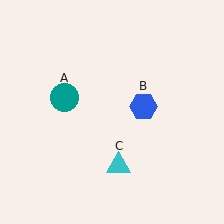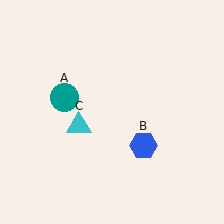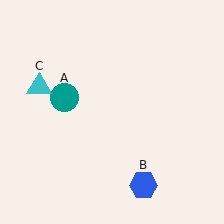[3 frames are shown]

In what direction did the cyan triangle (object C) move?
The cyan triangle (object C) moved up and to the left.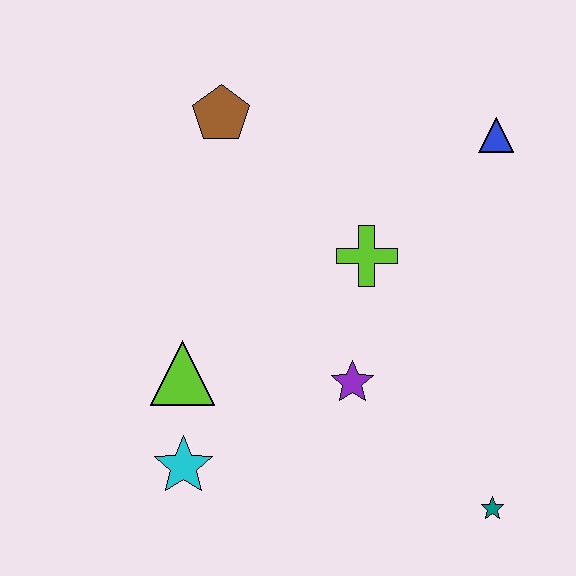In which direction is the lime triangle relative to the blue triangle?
The lime triangle is to the left of the blue triangle.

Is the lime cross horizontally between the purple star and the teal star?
Yes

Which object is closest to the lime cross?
The purple star is closest to the lime cross.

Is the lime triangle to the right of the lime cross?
No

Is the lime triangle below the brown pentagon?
Yes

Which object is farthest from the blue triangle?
The cyan star is farthest from the blue triangle.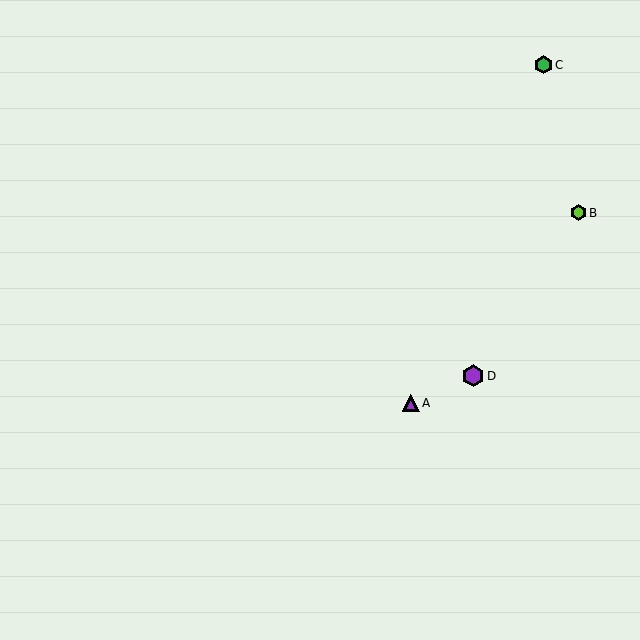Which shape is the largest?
The purple hexagon (labeled D) is the largest.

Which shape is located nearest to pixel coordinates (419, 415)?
The purple triangle (labeled A) at (411, 403) is nearest to that location.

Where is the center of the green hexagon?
The center of the green hexagon is at (543, 65).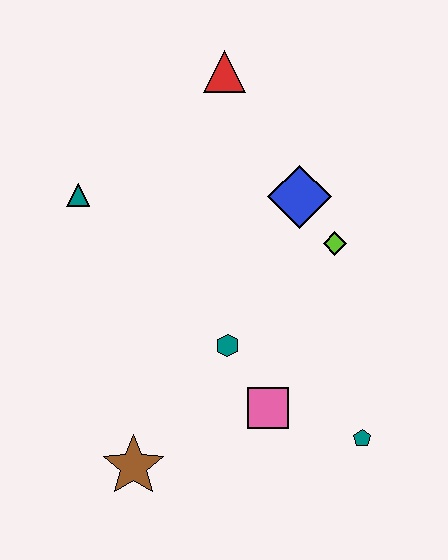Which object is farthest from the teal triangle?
The teal pentagon is farthest from the teal triangle.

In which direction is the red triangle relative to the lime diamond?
The red triangle is above the lime diamond.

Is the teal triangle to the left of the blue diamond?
Yes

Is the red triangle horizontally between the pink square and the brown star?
Yes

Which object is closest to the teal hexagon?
The pink square is closest to the teal hexagon.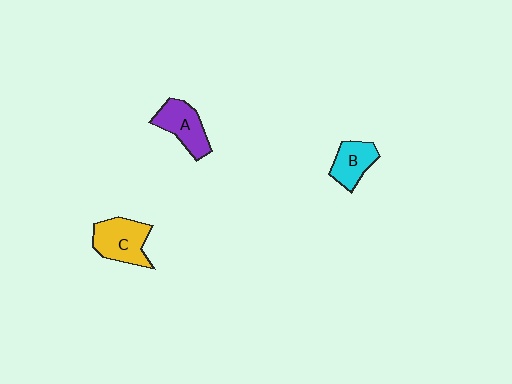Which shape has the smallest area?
Shape B (cyan).